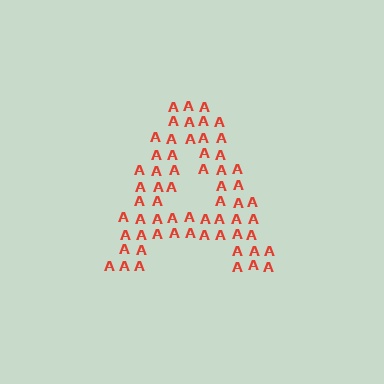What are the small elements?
The small elements are letter A's.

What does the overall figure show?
The overall figure shows the letter A.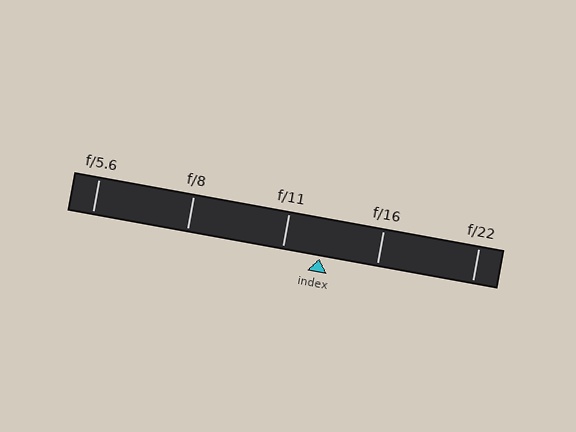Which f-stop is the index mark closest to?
The index mark is closest to f/11.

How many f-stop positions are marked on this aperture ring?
There are 5 f-stop positions marked.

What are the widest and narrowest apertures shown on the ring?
The widest aperture shown is f/5.6 and the narrowest is f/22.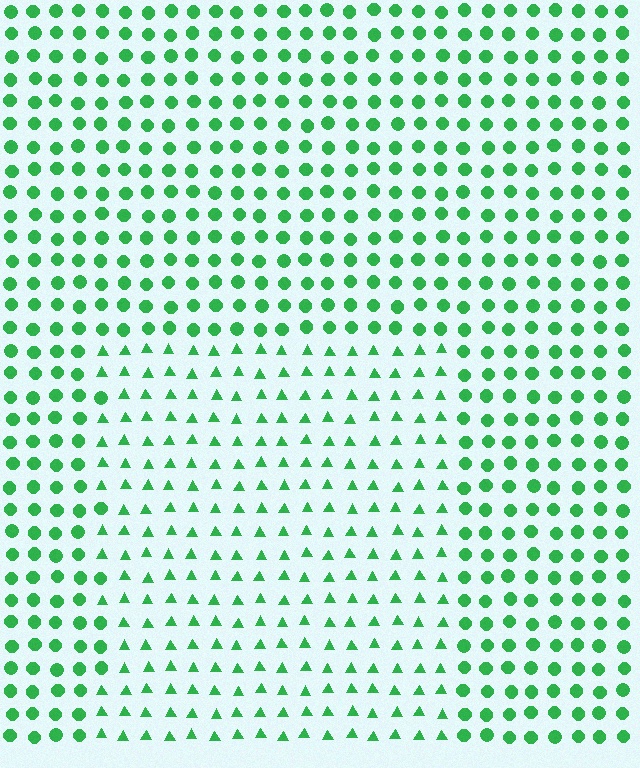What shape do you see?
I see a rectangle.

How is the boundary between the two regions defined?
The boundary is defined by a change in element shape: triangles inside vs. circles outside. All elements share the same color and spacing.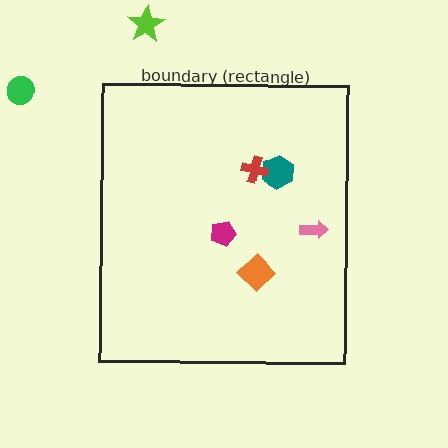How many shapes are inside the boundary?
5 inside, 2 outside.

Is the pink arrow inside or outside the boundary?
Inside.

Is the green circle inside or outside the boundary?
Outside.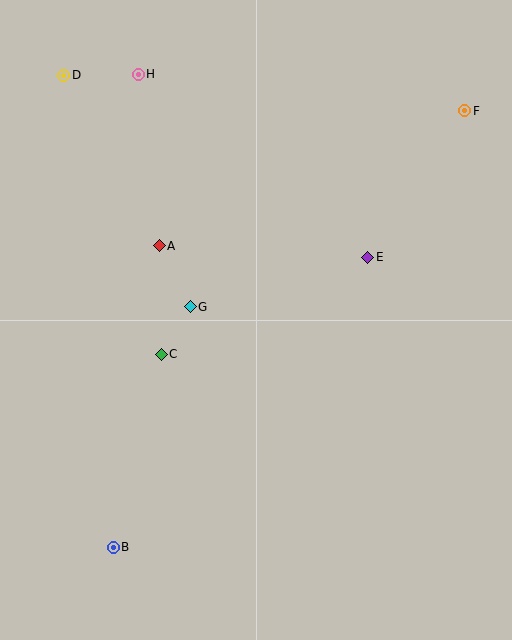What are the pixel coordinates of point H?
Point H is at (138, 74).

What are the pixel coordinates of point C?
Point C is at (161, 354).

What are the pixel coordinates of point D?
Point D is at (64, 75).